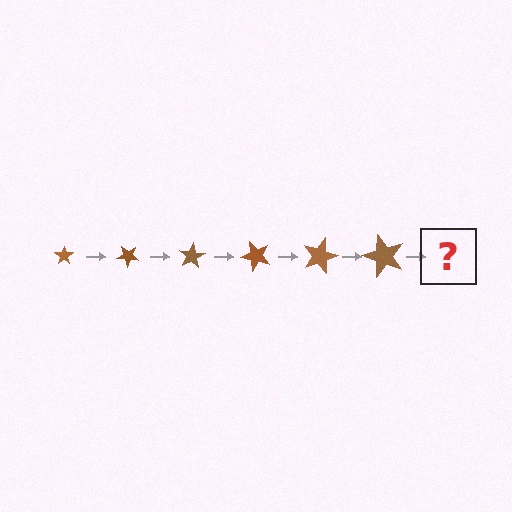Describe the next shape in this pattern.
It should be a star, larger than the previous one and rotated 240 degrees from the start.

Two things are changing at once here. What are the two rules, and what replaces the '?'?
The two rules are that the star grows larger each step and it rotates 40 degrees each step. The '?' should be a star, larger than the previous one and rotated 240 degrees from the start.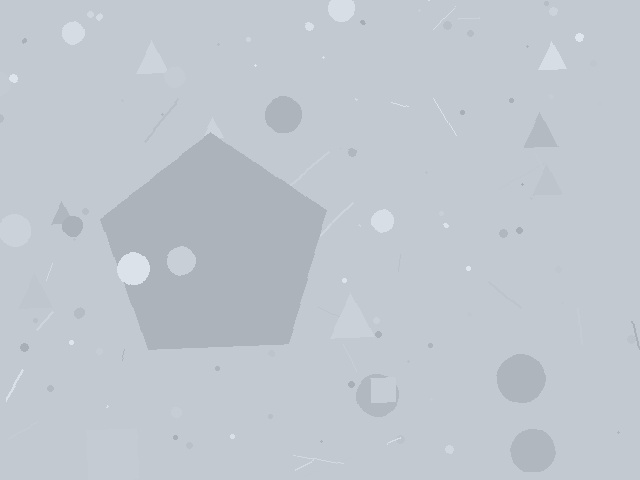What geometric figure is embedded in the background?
A pentagon is embedded in the background.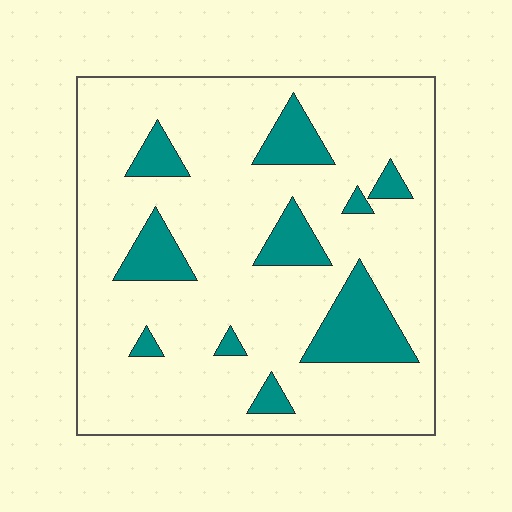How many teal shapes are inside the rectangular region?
10.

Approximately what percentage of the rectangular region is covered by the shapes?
Approximately 15%.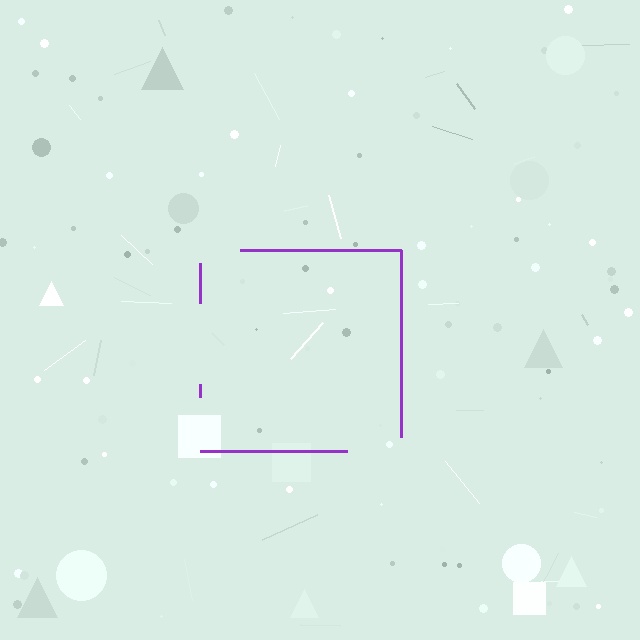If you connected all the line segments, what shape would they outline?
They would outline a square.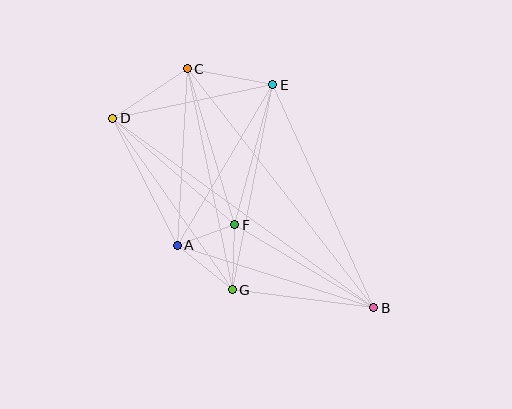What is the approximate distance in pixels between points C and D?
The distance between C and D is approximately 90 pixels.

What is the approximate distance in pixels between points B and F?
The distance between B and F is approximately 162 pixels.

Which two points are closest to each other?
Points A and F are closest to each other.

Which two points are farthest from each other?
Points B and D are farthest from each other.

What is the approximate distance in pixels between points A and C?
The distance between A and C is approximately 177 pixels.